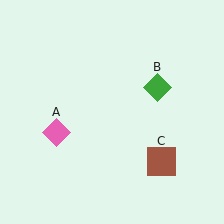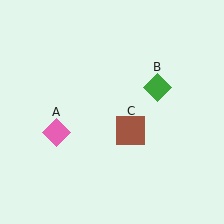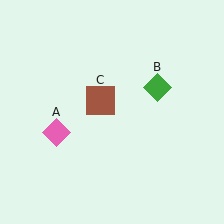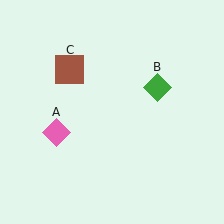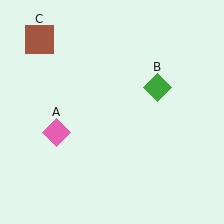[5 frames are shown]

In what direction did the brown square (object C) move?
The brown square (object C) moved up and to the left.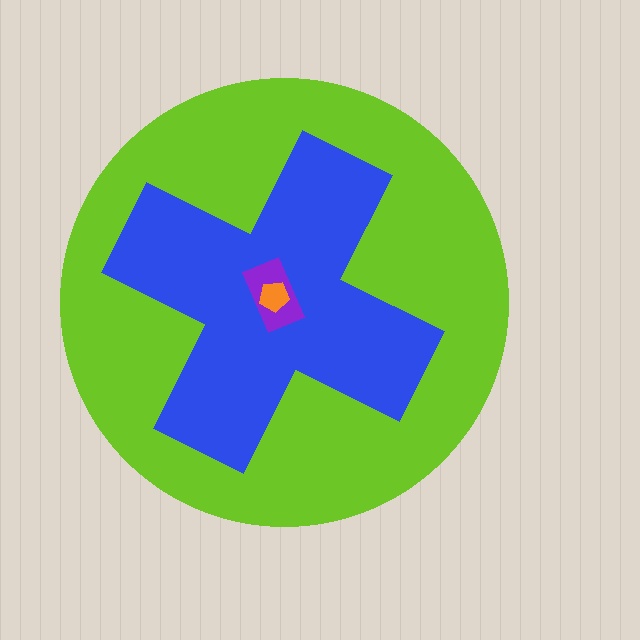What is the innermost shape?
The orange pentagon.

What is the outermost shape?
The lime circle.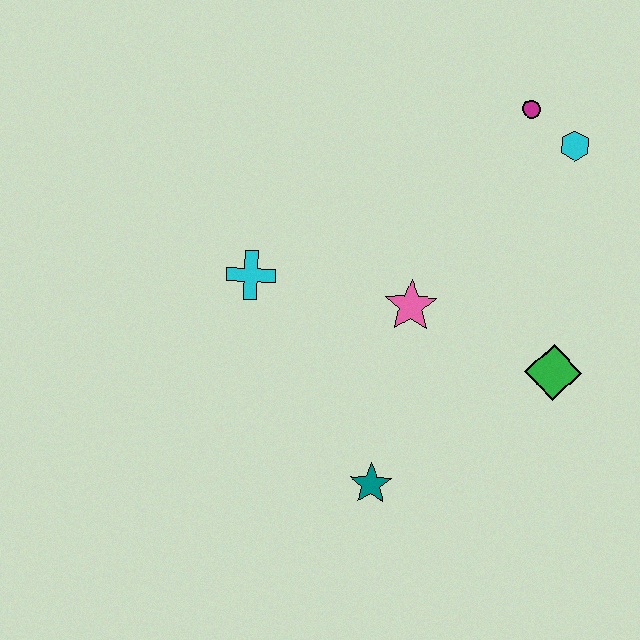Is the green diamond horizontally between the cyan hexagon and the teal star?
Yes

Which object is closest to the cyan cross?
The pink star is closest to the cyan cross.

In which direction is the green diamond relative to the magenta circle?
The green diamond is below the magenta circle.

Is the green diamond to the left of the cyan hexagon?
Yes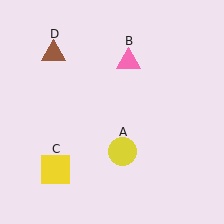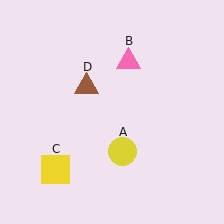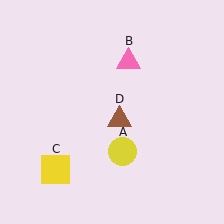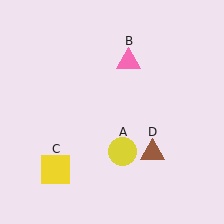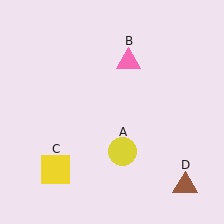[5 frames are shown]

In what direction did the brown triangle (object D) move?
The brown triangle (object D) moved down and to the right.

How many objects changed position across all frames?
1 object changed position: brown triangle (object D).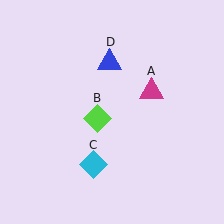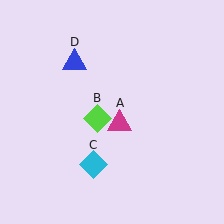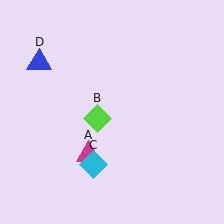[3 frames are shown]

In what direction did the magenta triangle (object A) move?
The magenta triangle (object A) moved down and to the left.